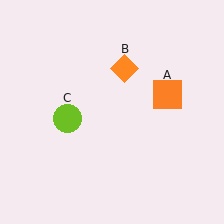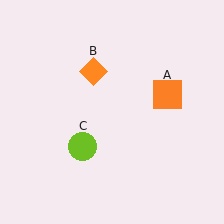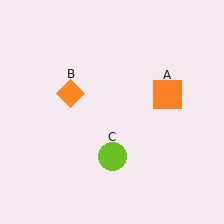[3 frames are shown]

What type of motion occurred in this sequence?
The orange diamond (object B), lime circle (object C) rotated counterclockwise around the center of the scene.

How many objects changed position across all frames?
2 objects changed position: orange diamond (object B), lime circle (object C).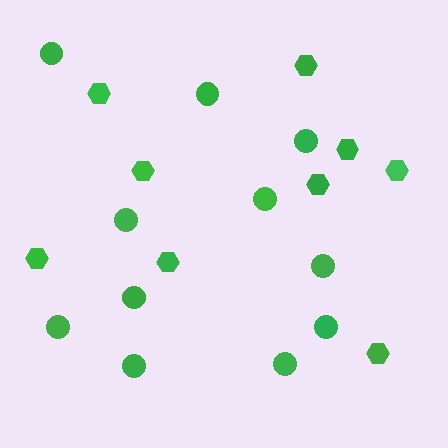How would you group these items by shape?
There are 2 groups: one group of hexagons (9) and one group of circles (11).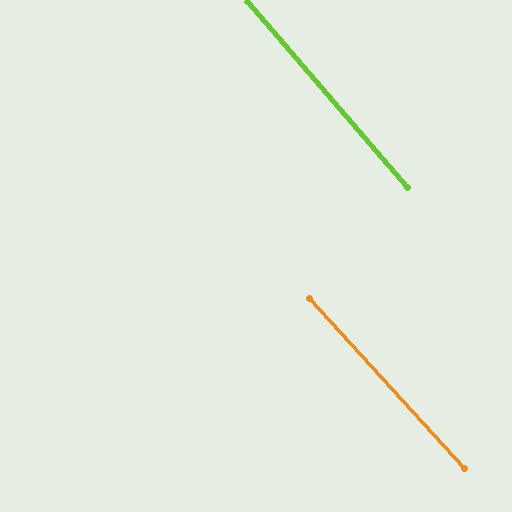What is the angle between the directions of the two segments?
Approximately 2 degrees.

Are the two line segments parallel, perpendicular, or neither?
Parallel — their directions differ by only 1.6°.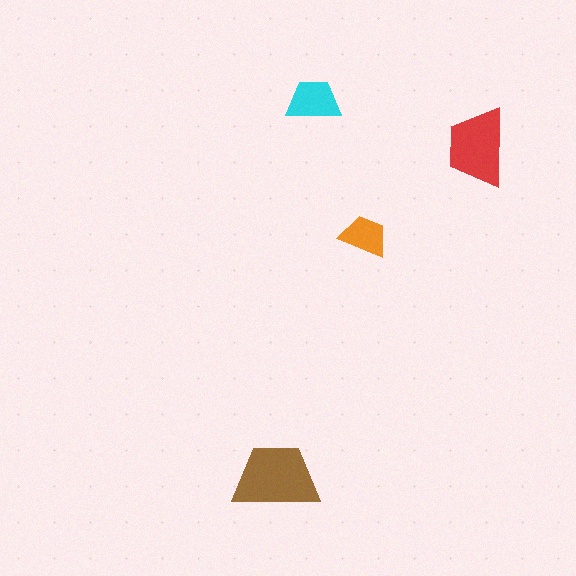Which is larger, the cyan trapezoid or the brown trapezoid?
The brown one.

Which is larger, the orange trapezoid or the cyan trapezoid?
The cyan one.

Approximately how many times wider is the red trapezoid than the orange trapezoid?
About 1.5 times wider.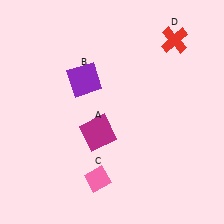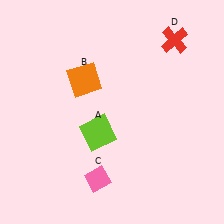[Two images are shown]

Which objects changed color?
A changed from magenta to lime. B changed from purple to orange.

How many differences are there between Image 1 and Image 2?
There are 2 differences between the two images.